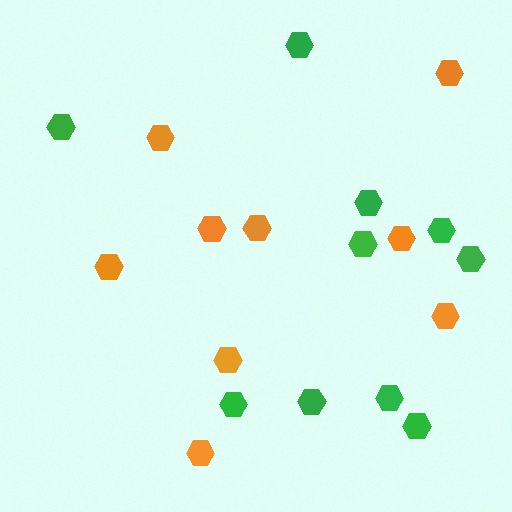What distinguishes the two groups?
There are 2 groups: one group of orange hexagons (9) and one group of green hexagons (10).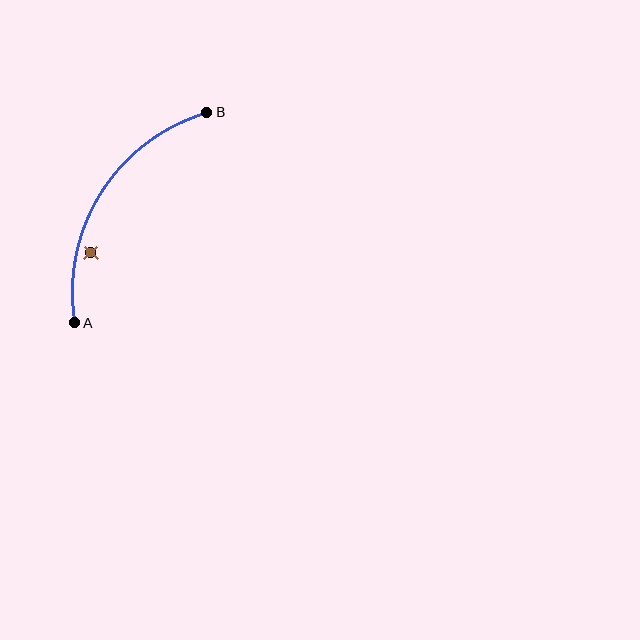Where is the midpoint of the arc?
The arc midpoint is the point on the curve farthest from the straight line joining A and B. It sits to the left of that line.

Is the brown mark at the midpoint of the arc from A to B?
No — the brown mark does not lie on the arc at all. It sits slightly inside the curve.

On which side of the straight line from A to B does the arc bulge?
The arc bulges to the left of the straight line connecting A and B.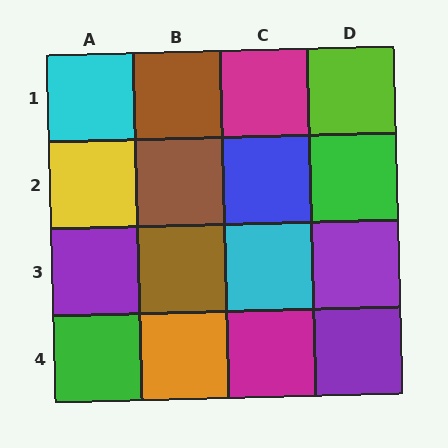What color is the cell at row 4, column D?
Purple.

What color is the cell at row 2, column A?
Yellow.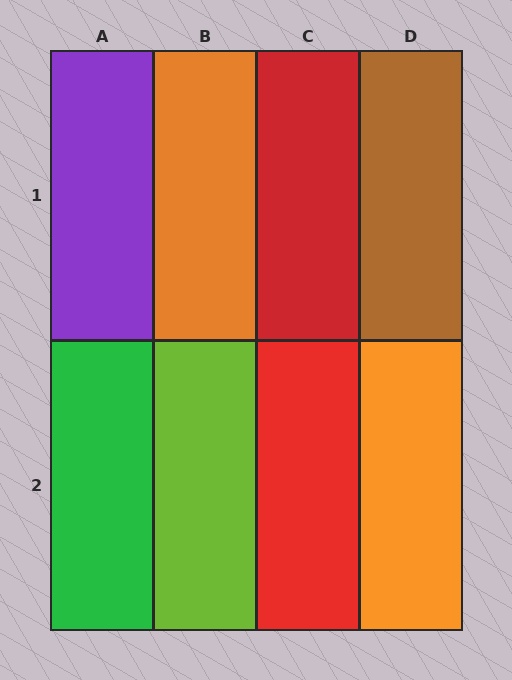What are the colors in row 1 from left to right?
Purple, orange, red, brown.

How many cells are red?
2 cells are red.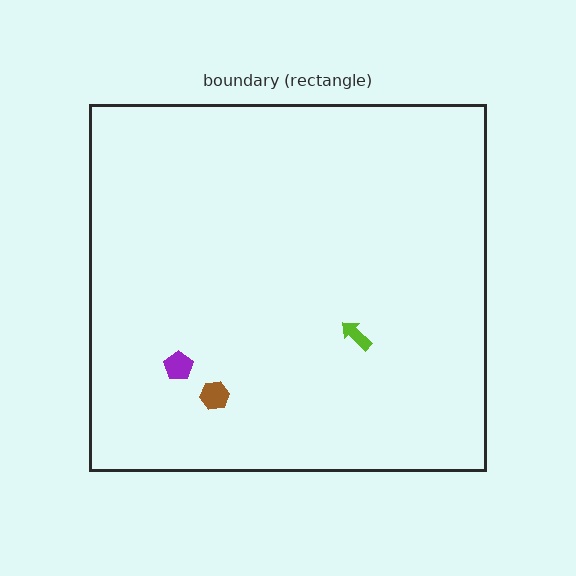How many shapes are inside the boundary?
3 inside, 0 outside.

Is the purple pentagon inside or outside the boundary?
Inside.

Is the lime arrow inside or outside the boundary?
Inside.